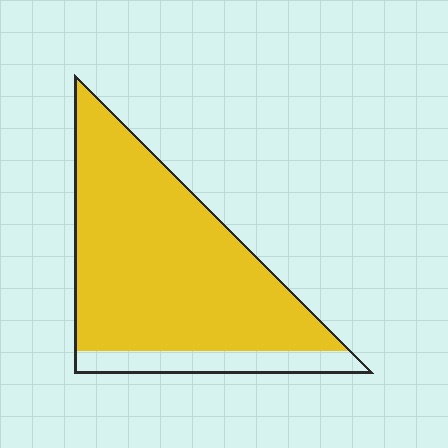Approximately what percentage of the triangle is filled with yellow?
Approximately 85%.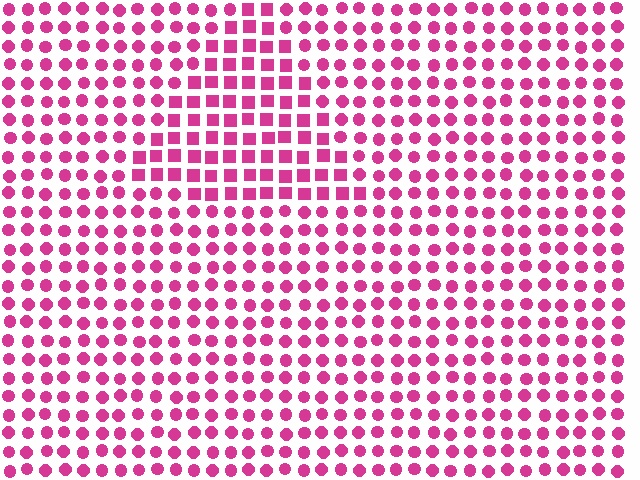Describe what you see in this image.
The image is filled with small magenta elements arranged in a uniform grid. A triangle-shaped region contains squares, while the surrounding area contains circles. The boundary is defined purely by the change in element shape.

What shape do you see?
I see a triangle.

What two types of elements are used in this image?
The image uses squares inside the triangle region and circles outside it.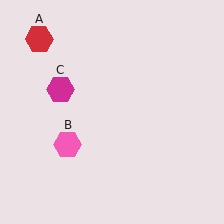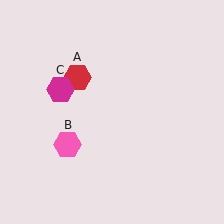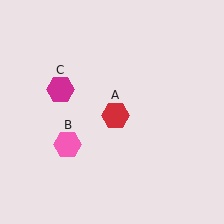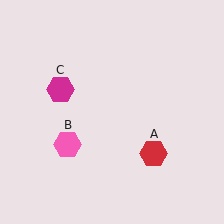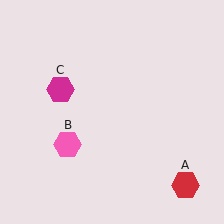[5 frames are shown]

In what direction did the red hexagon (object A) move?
The red hexagon (object A) moved down and to the right.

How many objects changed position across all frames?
1 object changed position: red hexagon (object A).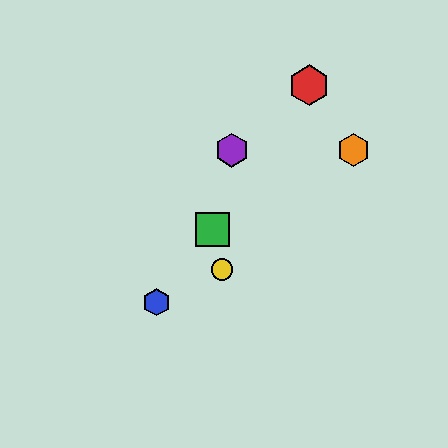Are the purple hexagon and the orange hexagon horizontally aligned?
Yes, both are at y≈150.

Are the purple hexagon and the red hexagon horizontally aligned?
No, the purple hexagon is at y≈150 and the red hexagon is at y≈85.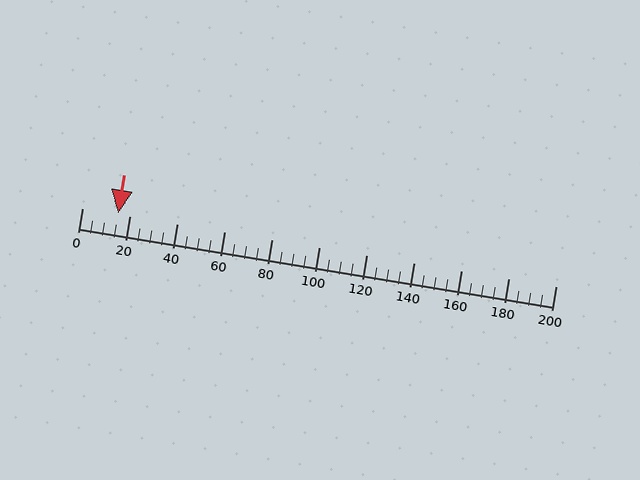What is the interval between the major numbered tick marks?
The major tick marks are spaced 20 units apart.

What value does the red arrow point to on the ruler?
The red arrow points to approximately 15.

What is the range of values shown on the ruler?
The ruler shows values from 0 to 200.